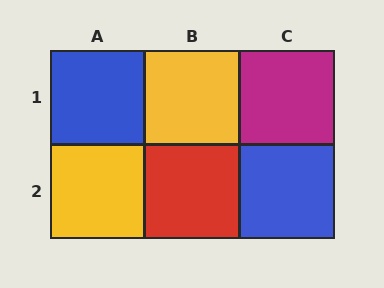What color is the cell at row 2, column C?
Blue.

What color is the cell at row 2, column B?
Red.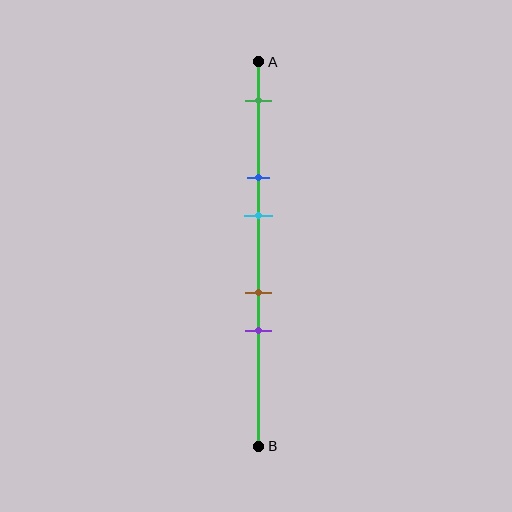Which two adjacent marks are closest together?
The brown and purple marks are the closest adjacent pair.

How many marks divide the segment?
There are 5 marks dividing the segment.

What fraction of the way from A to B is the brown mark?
The brown mark is approximately 60% (0.6) of the way from A to B.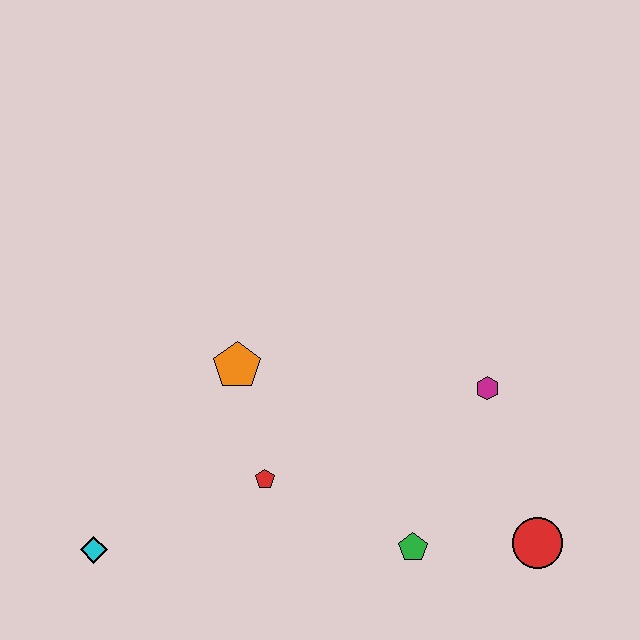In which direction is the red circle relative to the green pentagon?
The red circle is to the right of the green pentagon.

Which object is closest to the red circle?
The green pentagon is closest to the red circle.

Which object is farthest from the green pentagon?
The cyan diamond is farthest from the green pentagon.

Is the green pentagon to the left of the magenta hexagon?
Yes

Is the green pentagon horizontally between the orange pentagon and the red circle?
Yes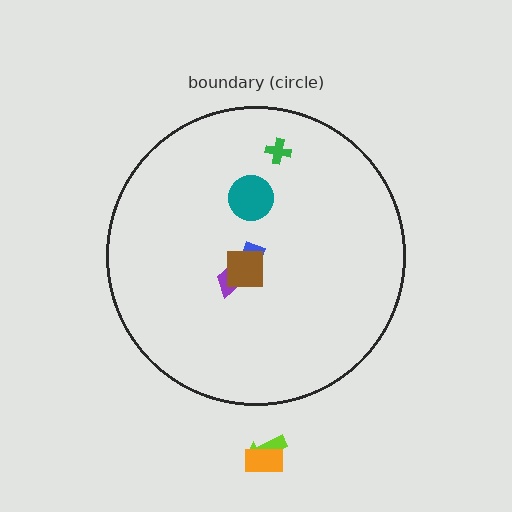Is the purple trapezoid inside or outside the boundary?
Inside.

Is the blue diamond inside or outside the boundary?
Inside.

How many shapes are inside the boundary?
5 inside, 2 outside.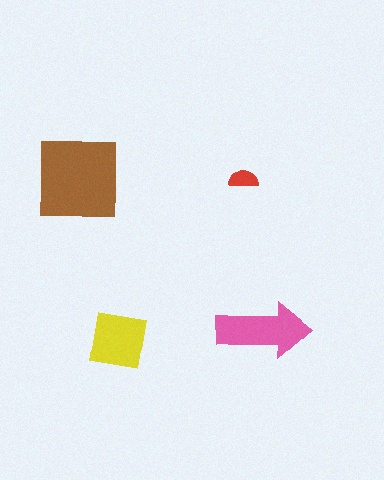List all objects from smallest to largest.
The red semicircle, the yellow square, the pink arrow, the brown square.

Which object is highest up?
The red semicircle is topmost.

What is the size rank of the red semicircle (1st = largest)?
4th.